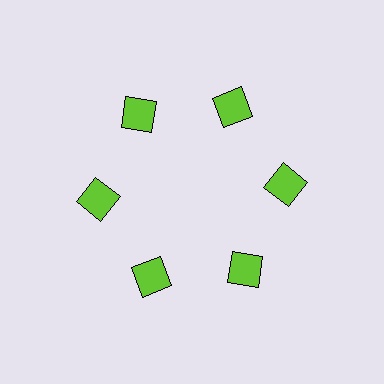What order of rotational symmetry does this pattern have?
This pattern has 6-fold rotational symmetry.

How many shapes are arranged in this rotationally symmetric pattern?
There are 6 shapes, arranged in 6 groups of 1.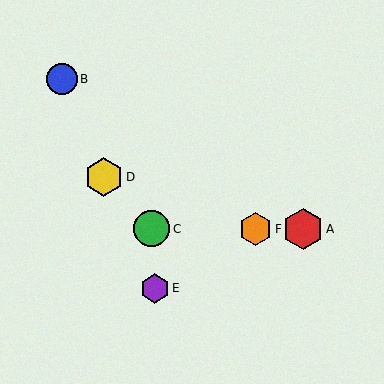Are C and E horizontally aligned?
No, C is at y≈229 and E is at y≈288.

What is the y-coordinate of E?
Object E is at y≈288.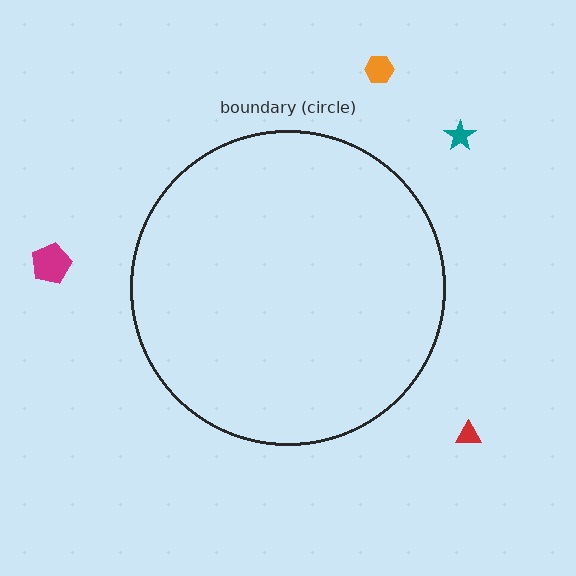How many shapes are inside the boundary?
0 inside, 4 outside.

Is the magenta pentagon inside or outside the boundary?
Outside.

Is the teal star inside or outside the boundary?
Outside.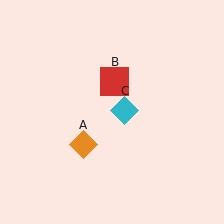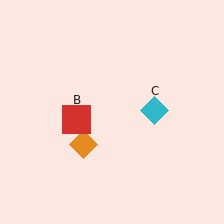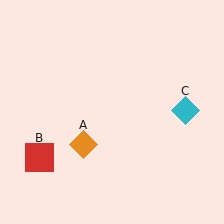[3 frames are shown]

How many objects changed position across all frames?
2 objects changed position: red square (object B), cyan diamond (object C).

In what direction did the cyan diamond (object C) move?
The cyan diamond (object C) moved right.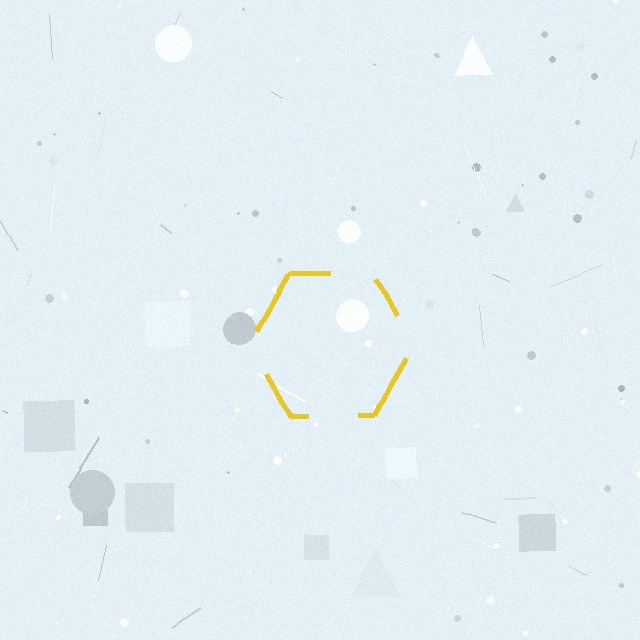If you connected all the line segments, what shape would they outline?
They would outline a hexagon.